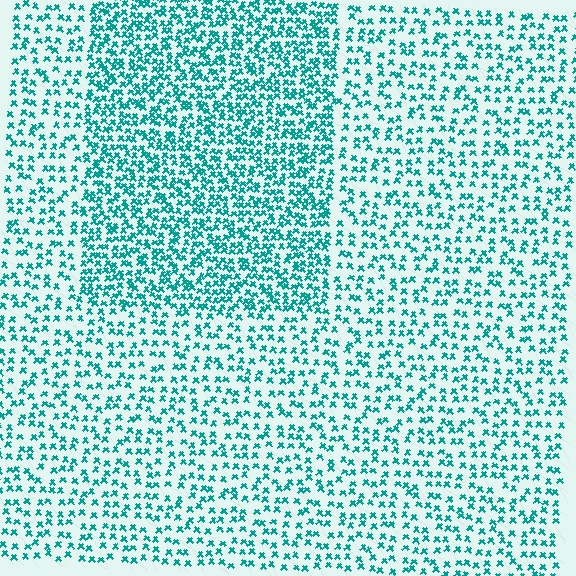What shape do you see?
I see a rectangle.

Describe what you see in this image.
The image contains small teal elements arranged at two different densities. A rectangle-shaped region is visible where the elements are more densely packed than the surrounding area.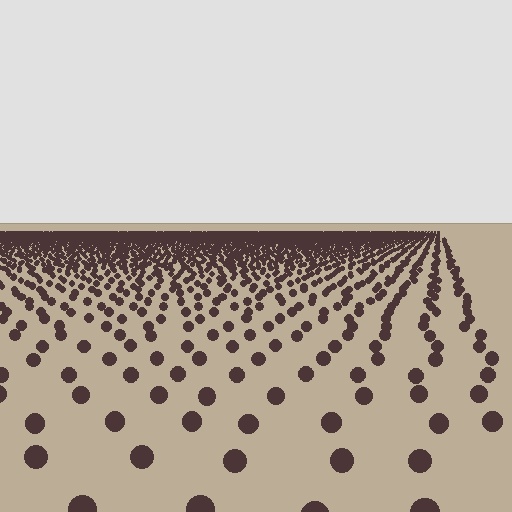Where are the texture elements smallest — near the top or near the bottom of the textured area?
Near the top.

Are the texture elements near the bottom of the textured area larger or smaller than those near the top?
Larger. Near the bottom, elements are closer to the viewer and appear at a bigger on-screen size.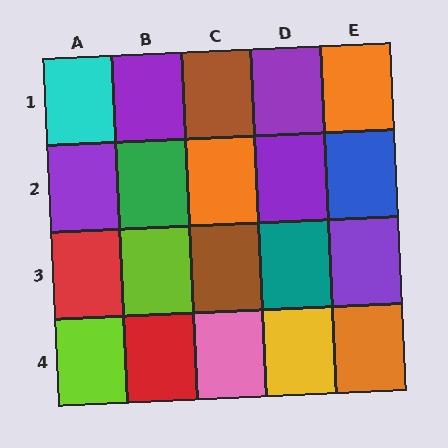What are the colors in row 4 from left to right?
Lime, red, pink, yellow, orange.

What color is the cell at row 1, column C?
Brown.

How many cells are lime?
2 cells are lime.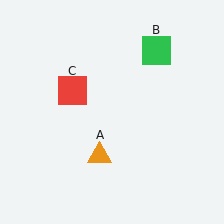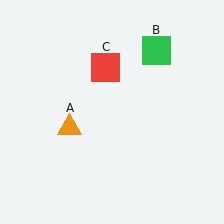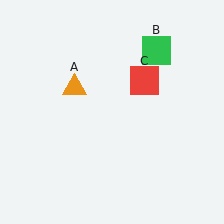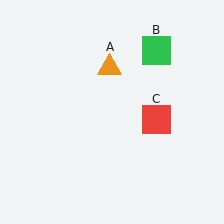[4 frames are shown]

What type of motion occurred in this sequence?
The orange triangle (object A), red square (object C) rotated clockwise around the center of the scene.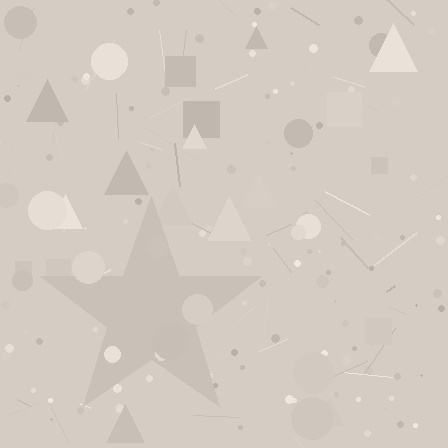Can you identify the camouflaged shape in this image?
The camouflaged shape is a star.